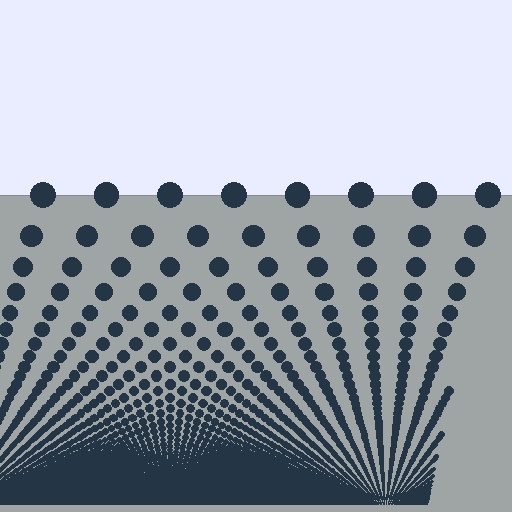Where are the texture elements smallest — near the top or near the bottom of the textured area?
Near the bottom.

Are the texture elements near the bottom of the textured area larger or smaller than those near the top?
Smaller. The gradient is inverted — elements near the bottom are smaller and denser.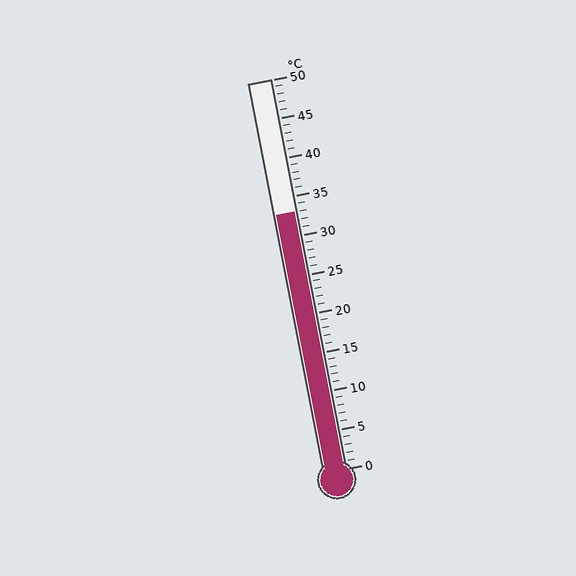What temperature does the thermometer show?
The thermometer shows approximately 33°C.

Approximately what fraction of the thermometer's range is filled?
The thermometer is filled to approximately 65% of its range.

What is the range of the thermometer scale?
The thermometer scale ranges from 0°C to 50°C.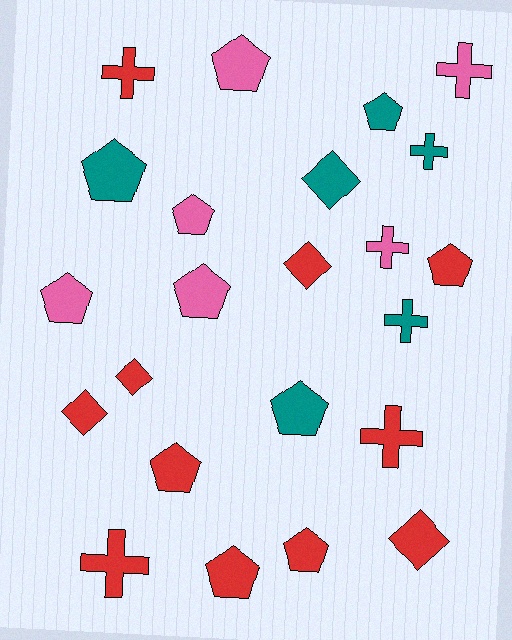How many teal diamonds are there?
There is 1 teal diamond.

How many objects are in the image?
There are 23 objects.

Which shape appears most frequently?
Pentagon, with 11 objects.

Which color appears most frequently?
Red, with 11 objects.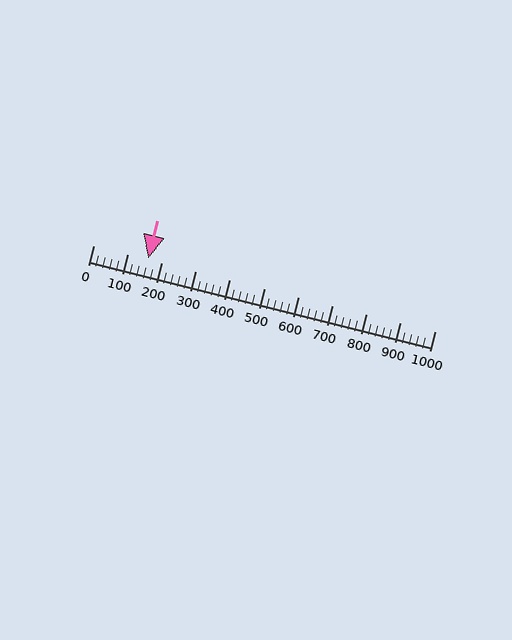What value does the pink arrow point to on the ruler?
The pink arrow points to approximately 160.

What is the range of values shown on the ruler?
The ruler shows values from 0 to 1000.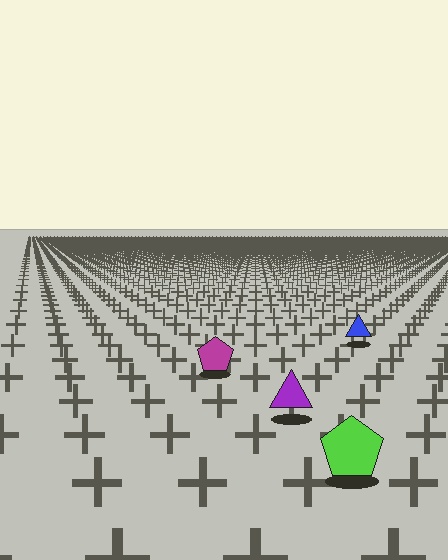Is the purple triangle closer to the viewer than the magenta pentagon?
Yes. The purple triangle is closer — you can tell from the texture gradient: the ground texture is coarser near it.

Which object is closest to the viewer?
The lime pentagon is closest. The texture marks near it are larger and more spread out.